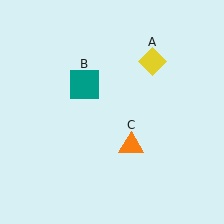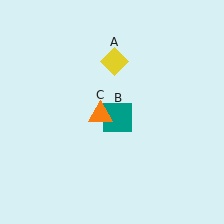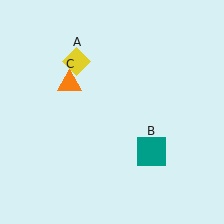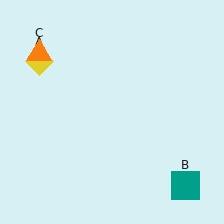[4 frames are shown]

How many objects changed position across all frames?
3 objects changed position: yellow diamond (object A), teal square (object B), orange triangle (object C).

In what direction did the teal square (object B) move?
The teal square (object B) moved down and to the right.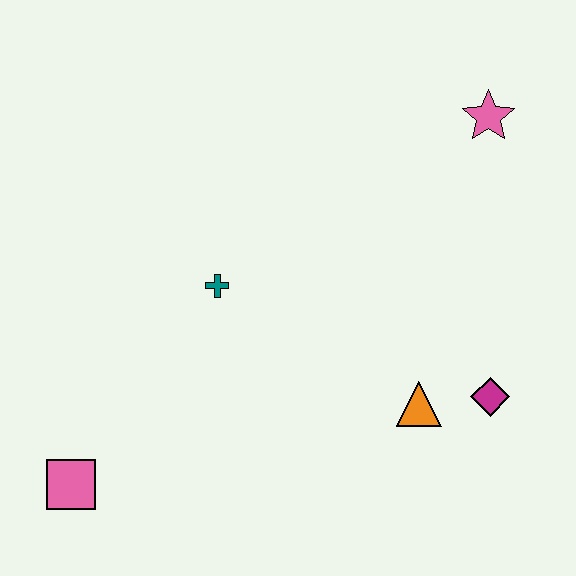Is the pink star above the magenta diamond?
Yes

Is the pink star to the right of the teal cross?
Yes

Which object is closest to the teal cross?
The orange triangle is closest to the teal cross.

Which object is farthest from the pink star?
The pink square is farthest from the pink star.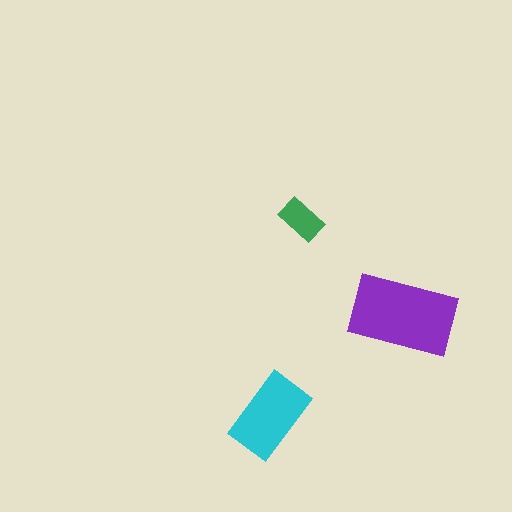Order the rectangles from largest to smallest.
the purple one, the cyan one, the green one.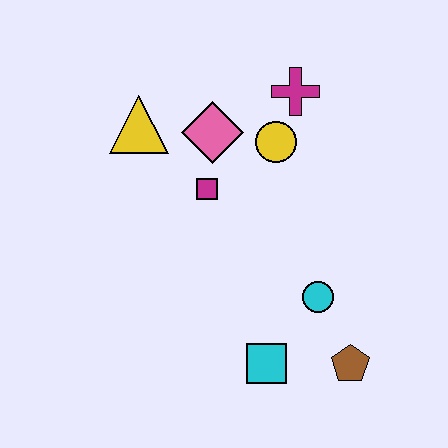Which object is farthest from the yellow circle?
The brown pentagon is farthest from the yellow circle.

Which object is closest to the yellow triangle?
The pink diamond is closest to the yellow triangle.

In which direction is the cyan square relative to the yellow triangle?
The cyan square is below the yellow triangle.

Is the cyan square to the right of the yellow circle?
No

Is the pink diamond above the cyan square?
Yes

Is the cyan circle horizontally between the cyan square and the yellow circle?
No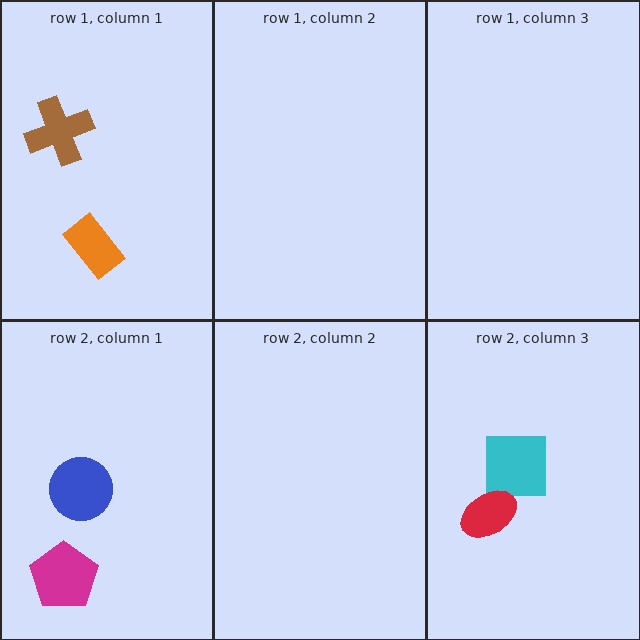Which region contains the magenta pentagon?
The row 2, column 1 region.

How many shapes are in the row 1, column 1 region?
2.